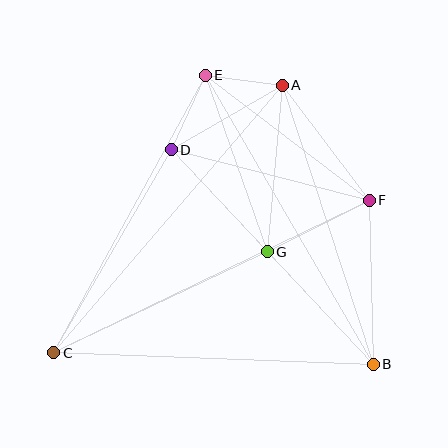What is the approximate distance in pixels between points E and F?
The distance between E and F is approximately 206 pixels.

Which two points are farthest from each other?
Points A and C are farthest from each other.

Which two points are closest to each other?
Points A and E are closest to each other.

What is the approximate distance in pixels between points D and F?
The distance between D and F is approximately 204 pixels.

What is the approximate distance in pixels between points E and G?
The distance between E and G is approximately 187 pixels.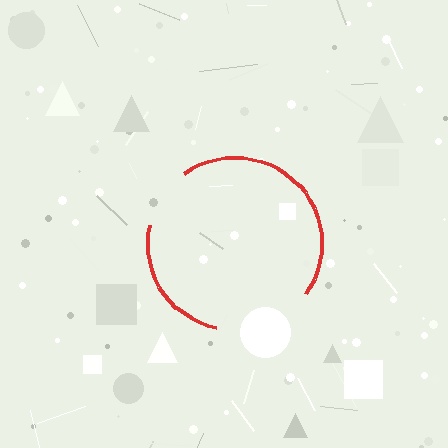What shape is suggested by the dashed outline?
The dashed outline suggests a circle.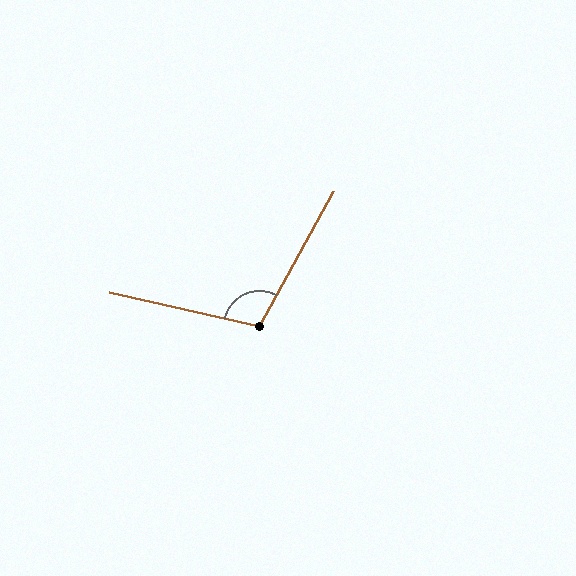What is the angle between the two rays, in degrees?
Approximately 106 degrees.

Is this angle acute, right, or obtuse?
It is obtuse.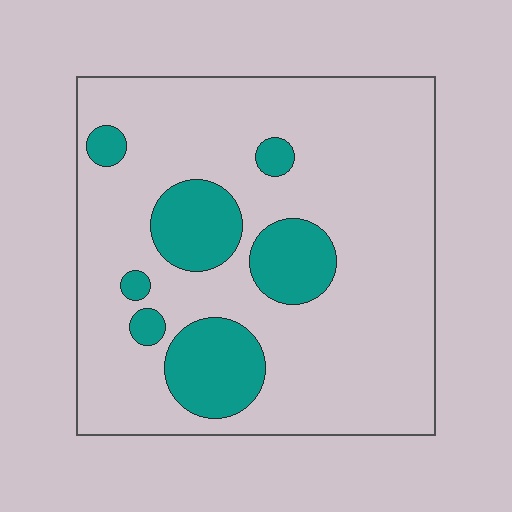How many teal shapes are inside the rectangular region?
7.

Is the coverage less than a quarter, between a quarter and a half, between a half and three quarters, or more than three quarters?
Less than a quarter.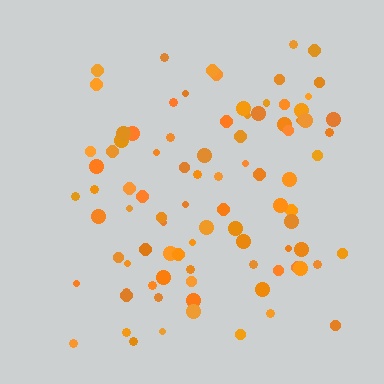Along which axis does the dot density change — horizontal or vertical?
Horizontal.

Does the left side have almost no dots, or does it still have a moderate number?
Still a moderate number, just noticeably fewer than the right.